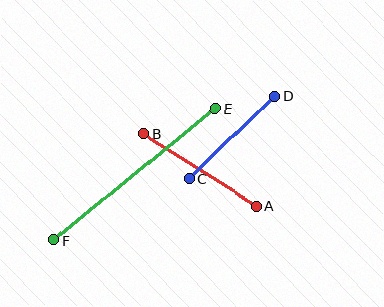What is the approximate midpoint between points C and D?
The midpoint is at approximately (232, 137) pixels.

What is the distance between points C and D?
The distance is approximately 119 pixels.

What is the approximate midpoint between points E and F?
The midpoint is at approximately (135, 175) pixels.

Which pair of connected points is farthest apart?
Points E and F are farthest apart.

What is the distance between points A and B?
The distance is approximately 134 pixels.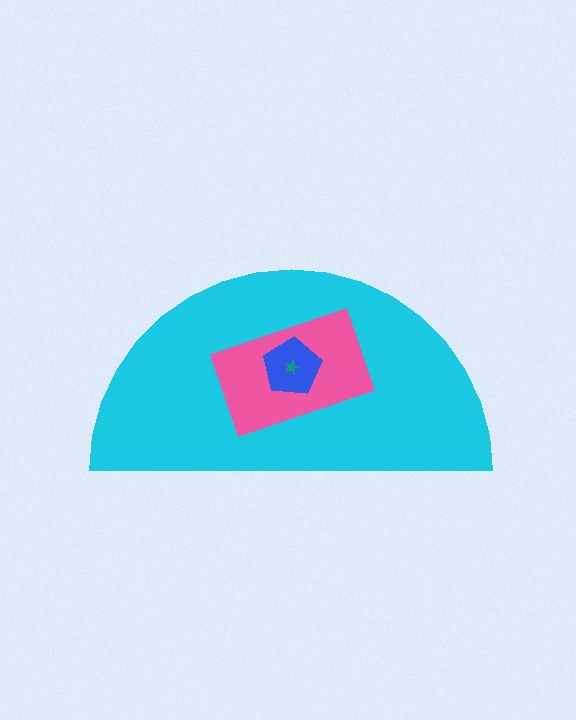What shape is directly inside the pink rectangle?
The blue pentagon.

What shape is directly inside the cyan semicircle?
The pink rectangle.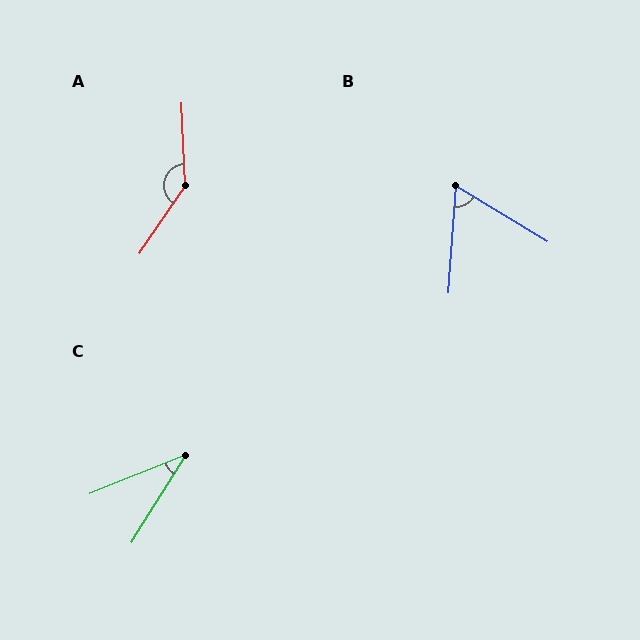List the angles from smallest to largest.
C (36°), B (63°), A (143°).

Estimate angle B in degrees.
Approximately 63 degrees.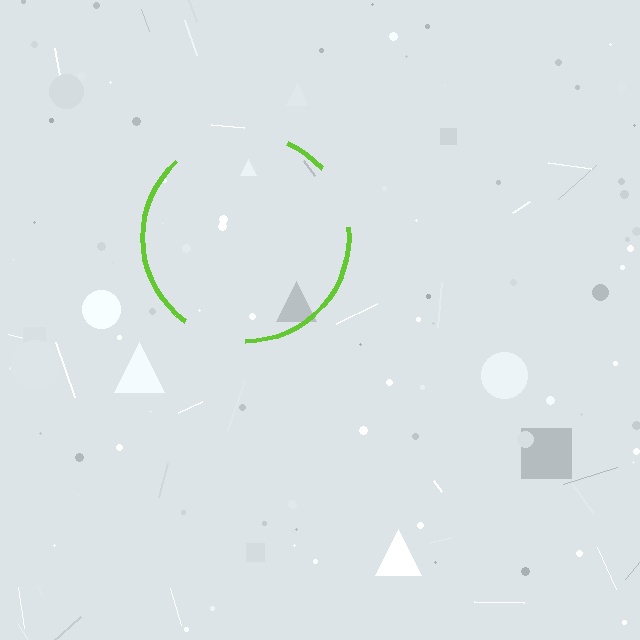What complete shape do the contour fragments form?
The contour fragments form a circle.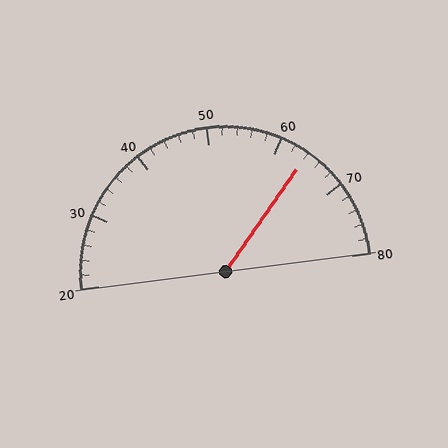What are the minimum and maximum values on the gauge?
The gauge ranges from 20 to 80.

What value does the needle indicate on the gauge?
The needle indicates approximately 64.